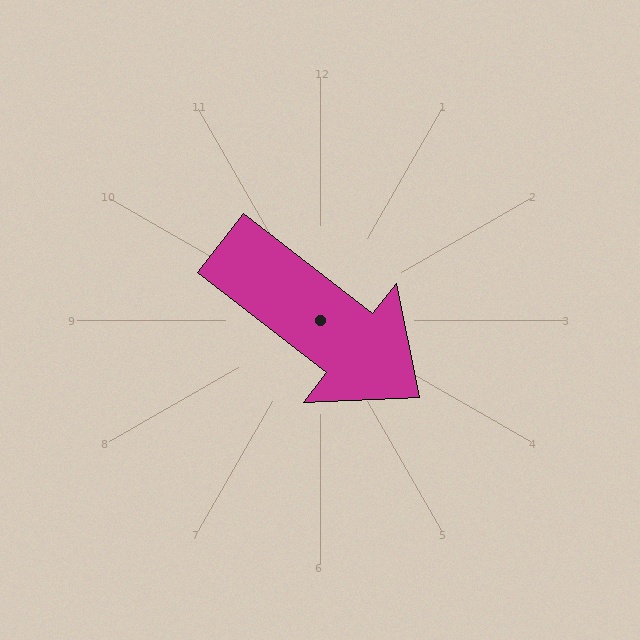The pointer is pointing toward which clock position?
Roughly 4 o'clock.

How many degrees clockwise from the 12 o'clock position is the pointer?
Approximately 128 degrees.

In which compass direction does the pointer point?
Southeast.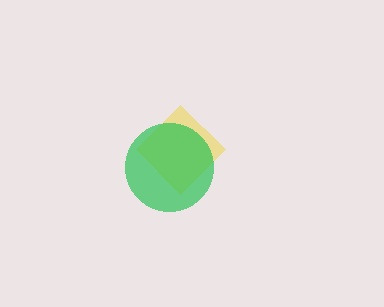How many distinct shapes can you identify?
There are 2 distinct shapes: a yellow diamond, a green circle.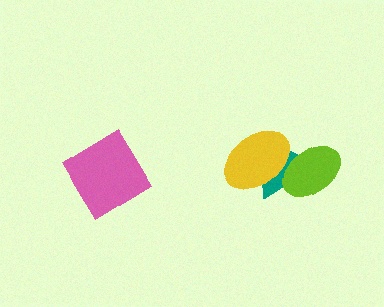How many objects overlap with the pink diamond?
0 objects overlap with the pink diamond.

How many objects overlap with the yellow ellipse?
2 objects overlap with the yellow ellipse.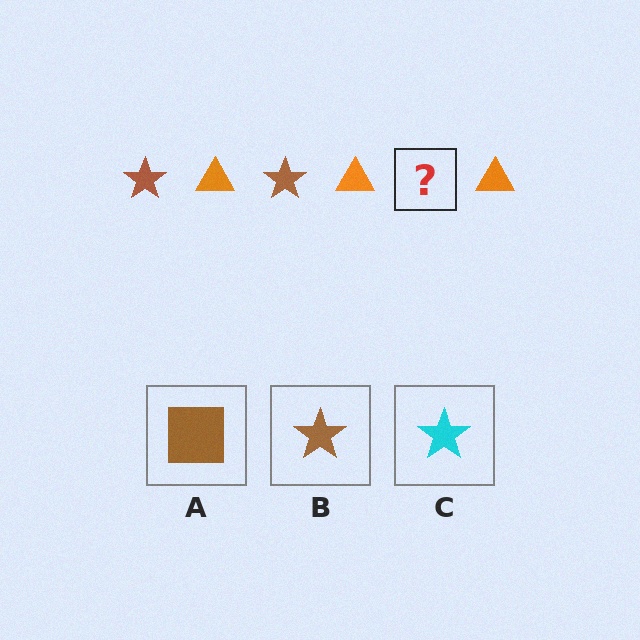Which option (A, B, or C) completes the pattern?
B.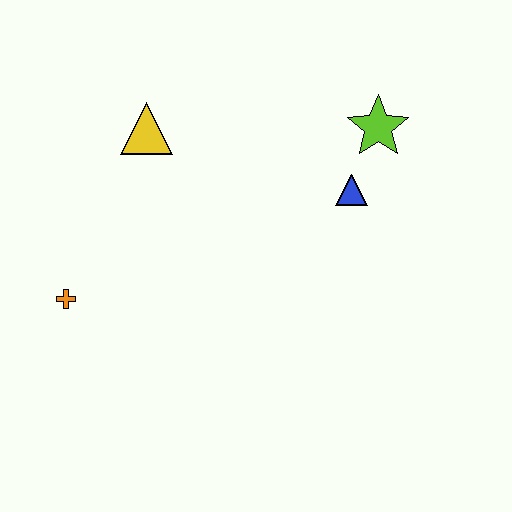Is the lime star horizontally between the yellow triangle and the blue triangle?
No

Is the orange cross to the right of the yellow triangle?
No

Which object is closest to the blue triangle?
The lime star is closest to the blue triangle.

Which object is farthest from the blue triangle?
The orange cross is farthest from the blue triangle.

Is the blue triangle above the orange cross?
Yes